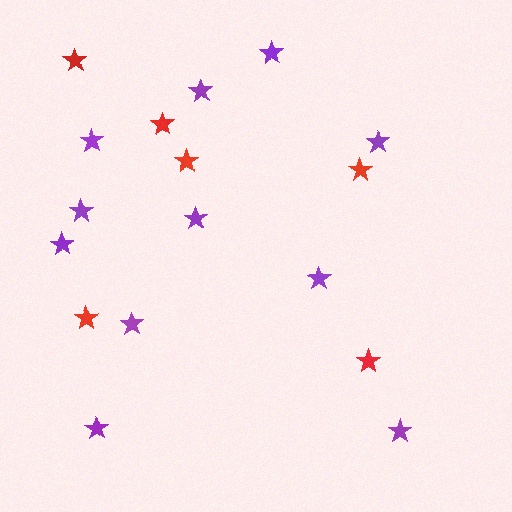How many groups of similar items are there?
There are 2 groups: one group of purple stars (11) and one group of red stars (6).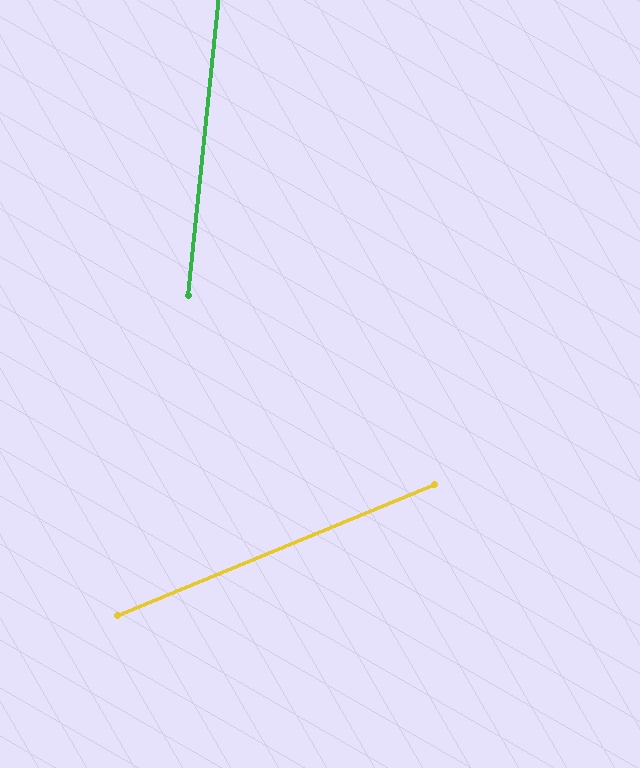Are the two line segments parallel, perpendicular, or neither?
Neither parallel nor perpendicular — they differ by about 62°.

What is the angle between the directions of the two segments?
Approximately 62 degrees.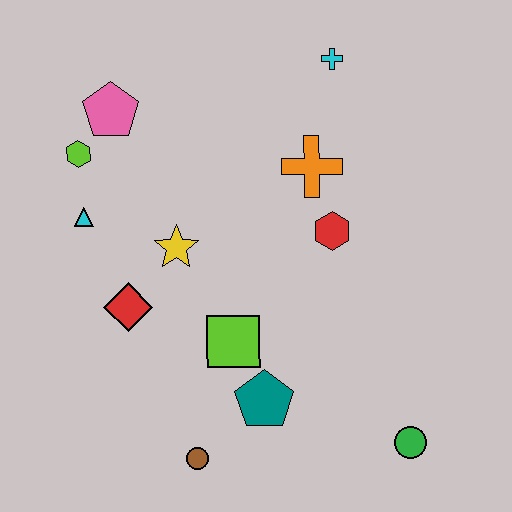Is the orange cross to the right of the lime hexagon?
Yes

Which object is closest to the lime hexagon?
The pink pentagon is closest to the lime hexagon.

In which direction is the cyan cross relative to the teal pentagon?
The cyan cross is above the teal pentagon.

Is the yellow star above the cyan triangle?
No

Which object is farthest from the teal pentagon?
The cyan cross is farthest from the teal pentagon.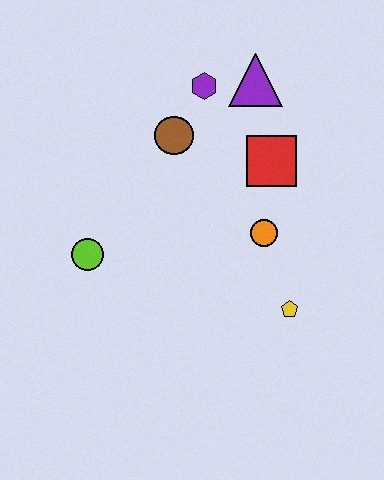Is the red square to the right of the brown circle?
Yes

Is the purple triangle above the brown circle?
Yes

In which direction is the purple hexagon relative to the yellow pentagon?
The purple hexagon is above the yellow pentagon.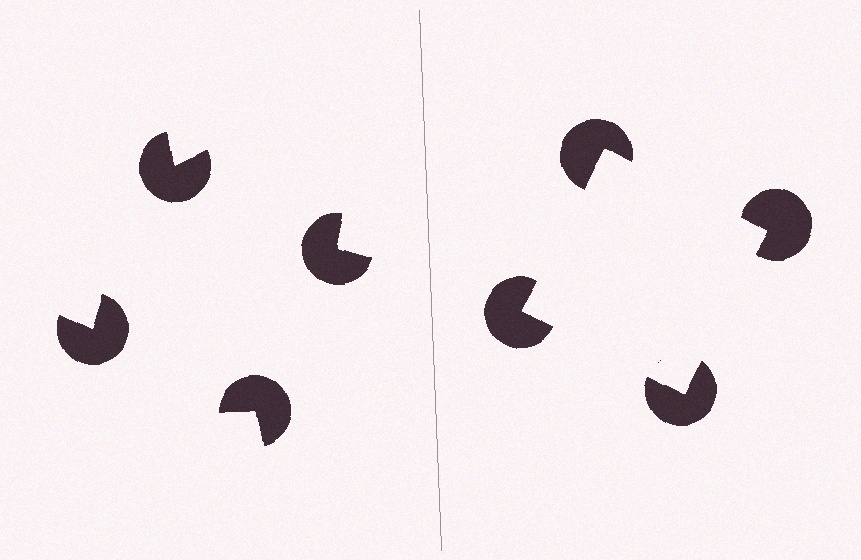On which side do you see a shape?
An illusory square appears on the right side. On the left side the wedge cuts are rotated, so no coherent shape forms.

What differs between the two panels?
The pac-man discs are positioned identically on both sides; only the wedge orientations differ. On the right they align to a square; on the left they are misaligned.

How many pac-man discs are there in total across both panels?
8 — 4 on each side.